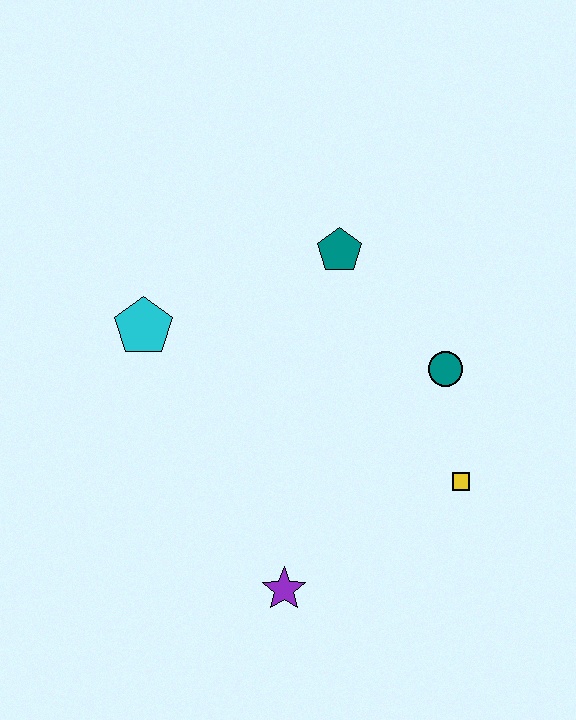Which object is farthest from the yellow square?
The cyan pentagon is farthest from the yellow square.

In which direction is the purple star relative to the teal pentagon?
The purple star is below the teal pentagon.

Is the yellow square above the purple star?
Yes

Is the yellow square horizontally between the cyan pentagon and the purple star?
No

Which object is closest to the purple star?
The yellow square is closest to the purple star.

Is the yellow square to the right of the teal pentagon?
Yes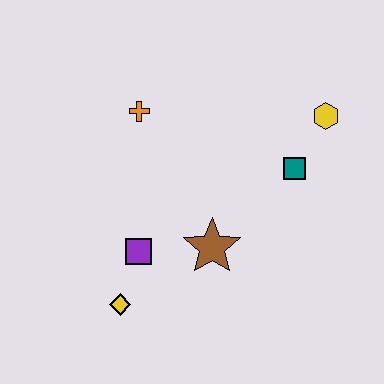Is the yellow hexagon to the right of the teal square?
Yes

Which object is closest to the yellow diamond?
The purple square is closest to the yellow diamond.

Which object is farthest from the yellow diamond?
The yellow hexagon is farthest from the yellow diamond.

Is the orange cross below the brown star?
No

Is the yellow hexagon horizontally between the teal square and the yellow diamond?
No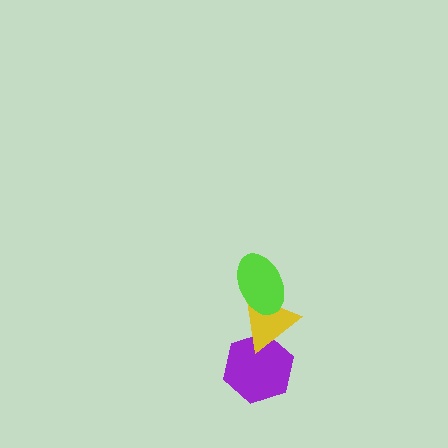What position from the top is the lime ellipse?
The lime ellipse is 1st from the top.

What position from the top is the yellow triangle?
The yellow triangle is 2nd from the top.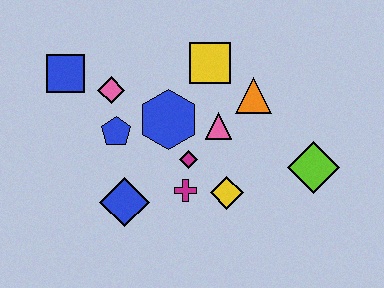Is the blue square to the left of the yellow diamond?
Yes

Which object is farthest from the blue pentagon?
The lime diamond is farthest from the blue pentagon.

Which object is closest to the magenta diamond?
The magenta cross is closest to the magenta diamond.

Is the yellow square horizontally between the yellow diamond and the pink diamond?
Yes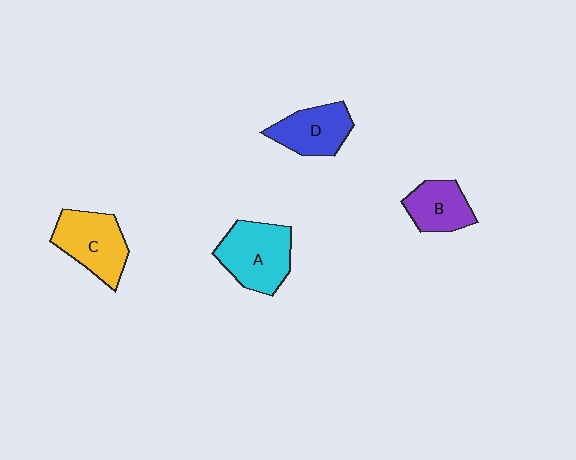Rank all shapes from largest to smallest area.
From largest to smallest: A (cyan), C (yellow), D (blue), B (purple).